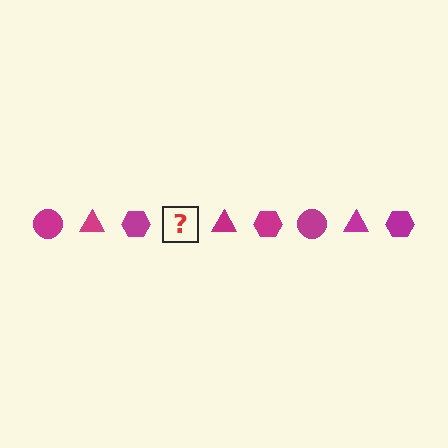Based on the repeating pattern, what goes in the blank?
The blank should be a magenta circle.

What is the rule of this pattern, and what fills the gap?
The rule is that the pattern cycles through circle, triangle, hexagon shapes in magenta. The gap should be filled with a magenta circle.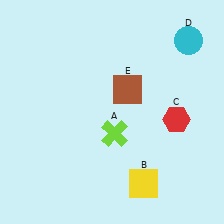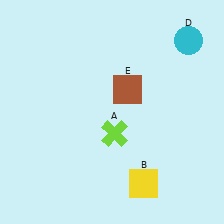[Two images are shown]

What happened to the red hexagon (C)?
The red hexagon (C) was removed in Image 2. It was in the bottom-right area of Image 1.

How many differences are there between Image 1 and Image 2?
There is 1 difference between the two images.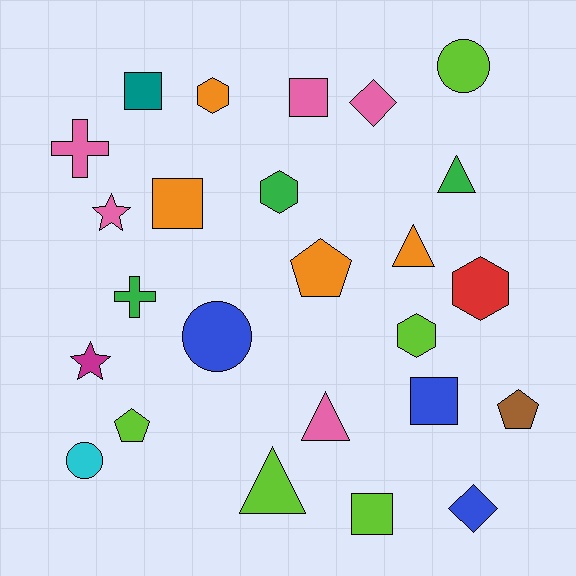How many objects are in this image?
There are 25 objects.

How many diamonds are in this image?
There are 2 diamonds.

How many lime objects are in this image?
There are 5 lime objects.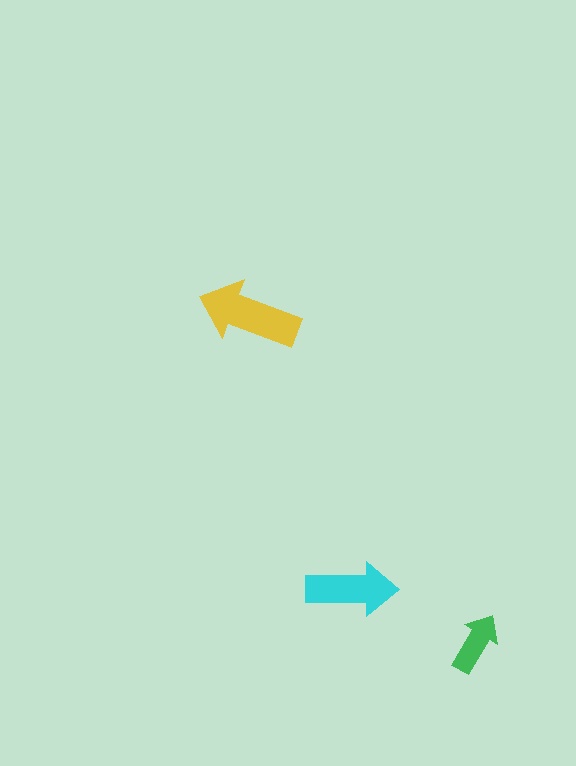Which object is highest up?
The yellow arrow is topmost.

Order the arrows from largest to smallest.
the yellow one, the cyan one, the green one.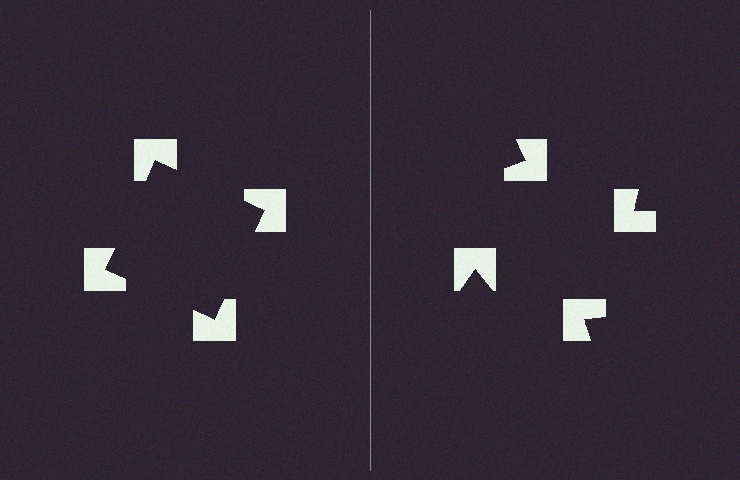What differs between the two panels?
The notched squares are positioned identically on both sides; only the wedge orientations differ. On the left they align to a square; on the right they are misaligned.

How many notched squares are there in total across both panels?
8 — 4 on each side.